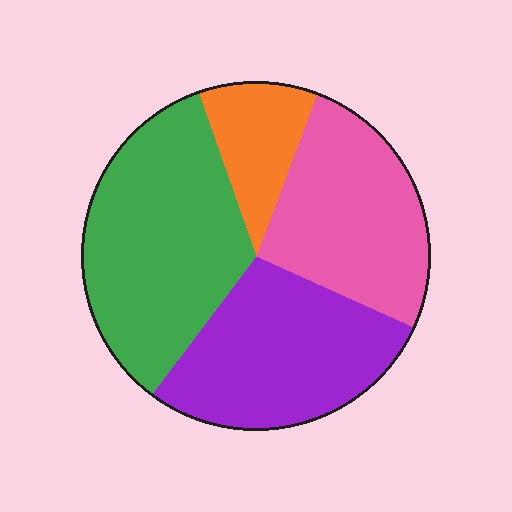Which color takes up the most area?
Green, at roughly 35%.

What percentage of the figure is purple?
Purple takes up about one quarter (1/4) of the figure.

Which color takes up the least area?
Orange, at roughly 10%.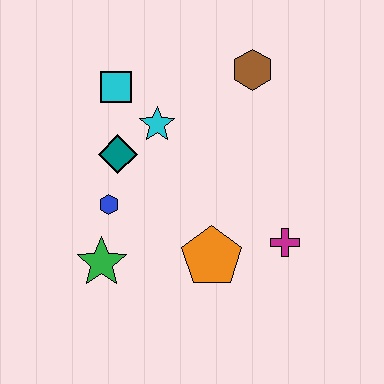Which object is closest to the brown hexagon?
The cyan star is closest to the brown hexagon.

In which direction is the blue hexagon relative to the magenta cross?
The blue hexagon is to the left of the magenta cross.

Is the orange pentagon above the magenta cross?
No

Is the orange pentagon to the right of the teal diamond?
Yes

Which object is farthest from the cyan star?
The magenta cross is farthest from the cyan star.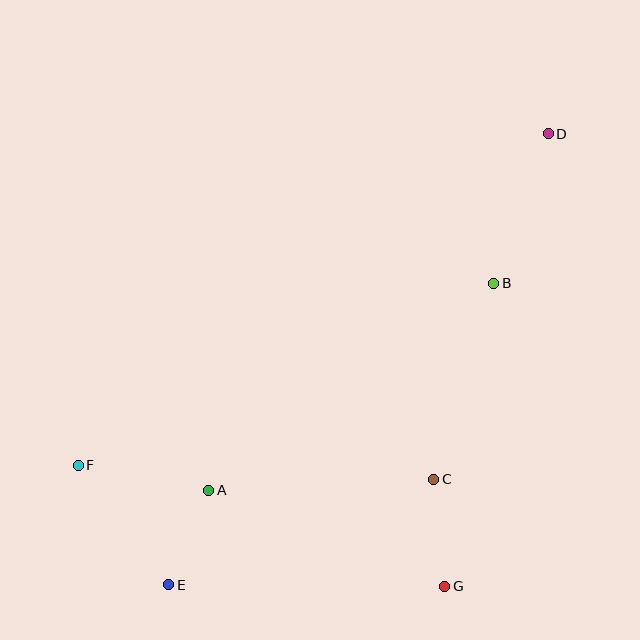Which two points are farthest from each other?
Points D and E are farthest from each other.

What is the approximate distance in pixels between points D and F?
The distance between D and F is approximately 575 pixels.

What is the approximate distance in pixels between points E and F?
The distance between E and F is approximately 150 pixels.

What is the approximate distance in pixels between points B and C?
The distance between B and C is approximately 205 pixels.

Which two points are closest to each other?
Points A and E are closest to each other.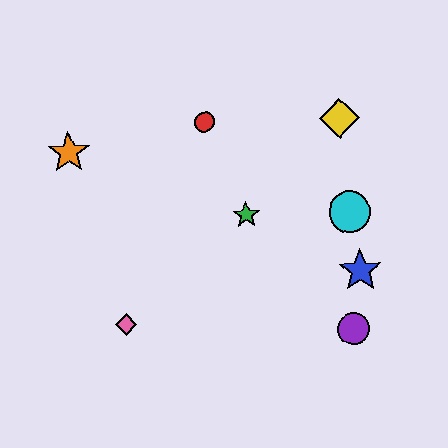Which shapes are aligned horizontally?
The green star, the cyan circle are aligned horizontally.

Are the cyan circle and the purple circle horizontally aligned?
No, the cyan circle is at y≈212 and the purple circle is at y≈328.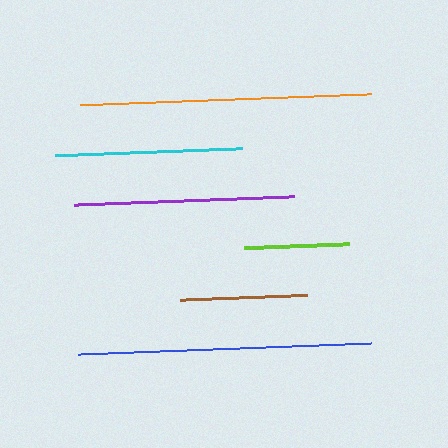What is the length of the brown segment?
The brown segment is approximately 127 pixels long.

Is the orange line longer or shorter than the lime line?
The orange line is longer than the lime line.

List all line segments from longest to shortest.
From longest to shortest: blue, orange, purple, cyan, brown, lime.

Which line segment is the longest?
The blue line is the longest at approximately 293 pixels.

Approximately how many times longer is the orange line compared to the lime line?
The orange line is approximately 2.8 times the length of the lime line.